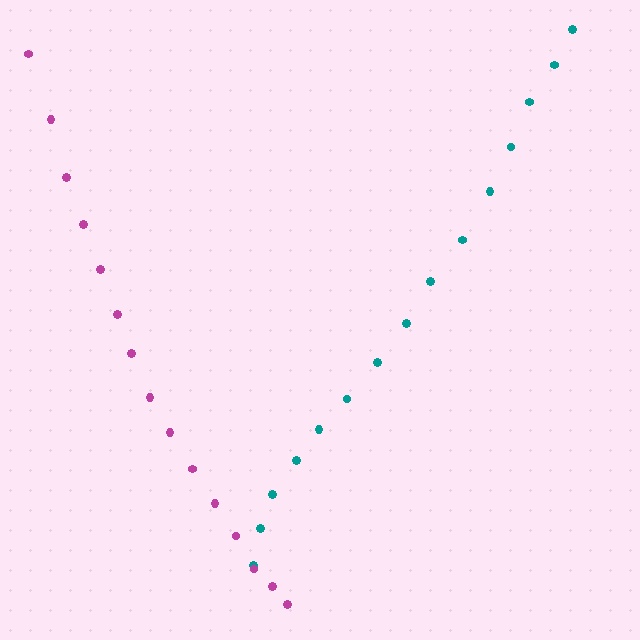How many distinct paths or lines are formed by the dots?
There are 2 distinct paths.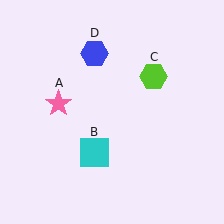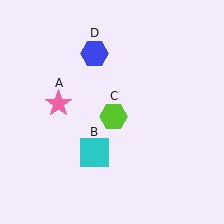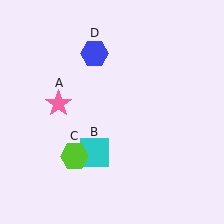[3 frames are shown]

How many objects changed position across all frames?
1 object changed position: lime hexagon (object C).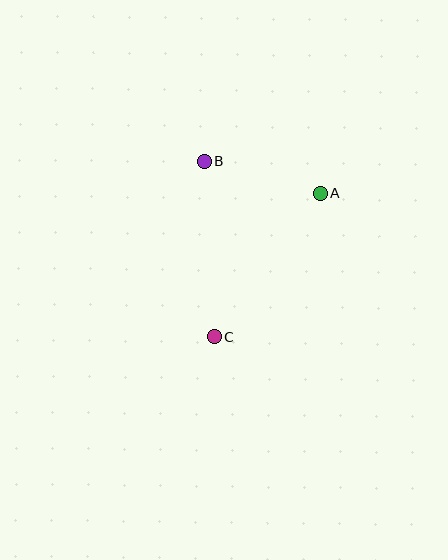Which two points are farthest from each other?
Points A and C are farthest from each other.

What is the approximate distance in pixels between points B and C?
The distance between B and C is approximately 176 pixels.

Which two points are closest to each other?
Points A and B are closest to each other.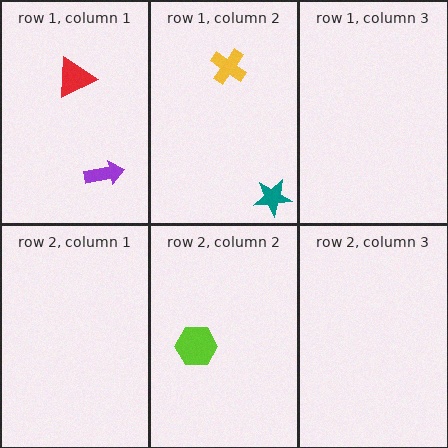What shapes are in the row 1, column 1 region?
The purple arrow, the red triangle.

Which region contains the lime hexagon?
The row 2, column 2 region.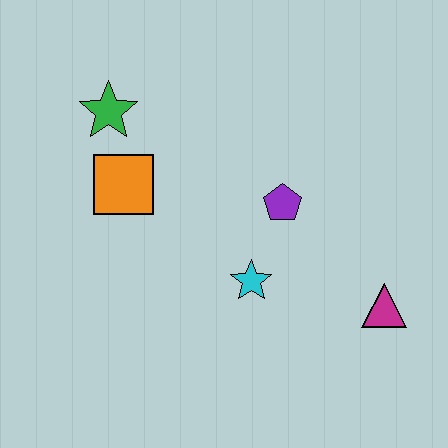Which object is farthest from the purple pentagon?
The green star is farthest from the purple pentagon.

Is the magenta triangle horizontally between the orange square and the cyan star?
No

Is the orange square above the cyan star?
Yes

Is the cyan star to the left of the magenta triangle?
Yes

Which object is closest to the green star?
The orange square is closest to the green star.